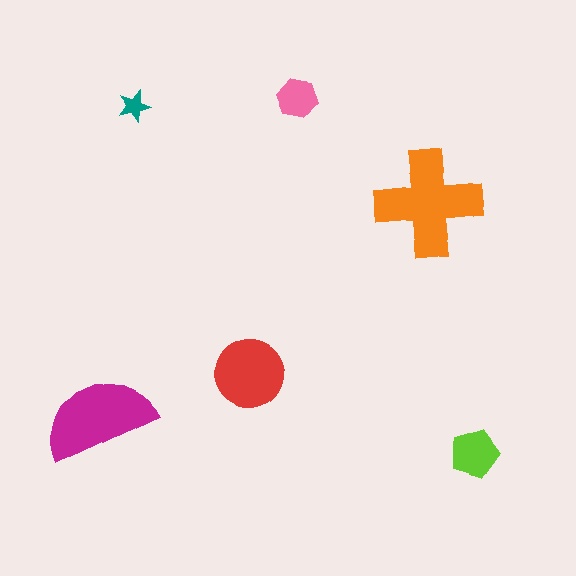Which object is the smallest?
The teal star.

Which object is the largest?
The orange cross.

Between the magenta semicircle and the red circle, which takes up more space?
The magenta semicircle.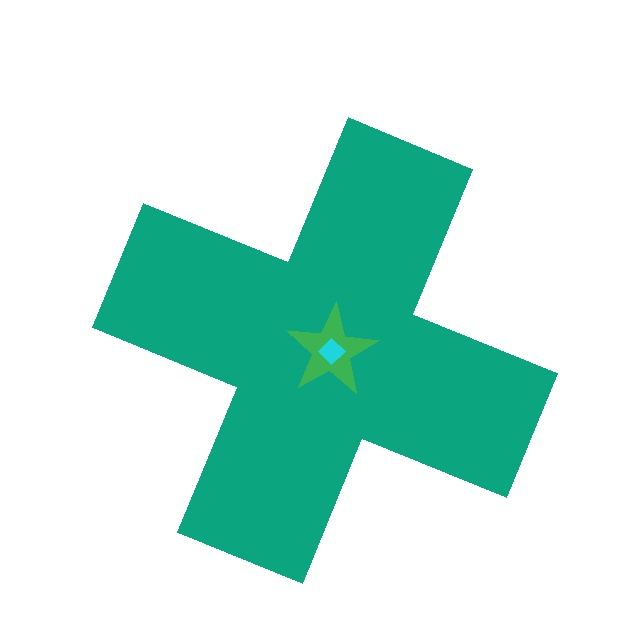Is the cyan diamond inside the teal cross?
Yes.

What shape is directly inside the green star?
The cyan diamond.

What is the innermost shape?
The cyan diamond.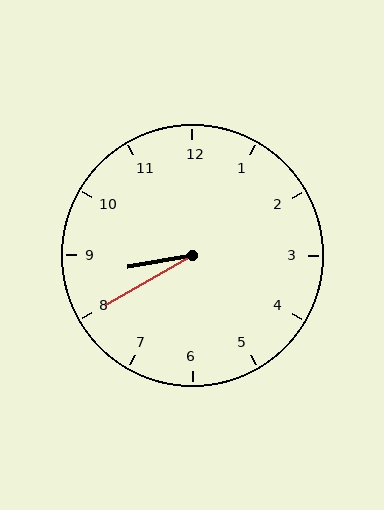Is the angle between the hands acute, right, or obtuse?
It is acute.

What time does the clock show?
8:40.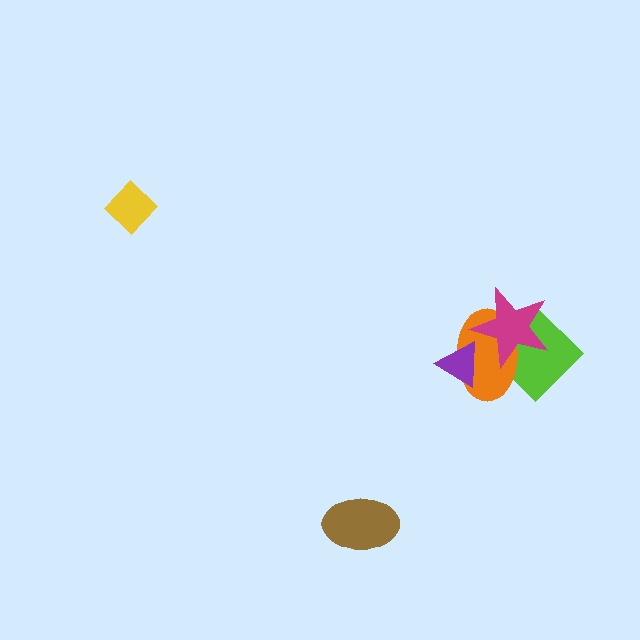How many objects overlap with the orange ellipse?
3 objects overlap with the orange ellipse.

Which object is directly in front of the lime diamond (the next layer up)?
The orange ellipse is directly in front of the lime diamond.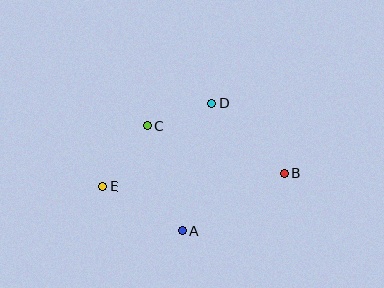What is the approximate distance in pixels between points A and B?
The distance between A and B is approximately 117 pixels.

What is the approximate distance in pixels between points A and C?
The distance between A and C is approximately 111 pixels.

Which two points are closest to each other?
Points C and D are closest to each other.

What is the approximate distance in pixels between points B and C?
The distance between B and C is approximately 145 pixels.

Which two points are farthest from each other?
Points B and E are farthest from each other.